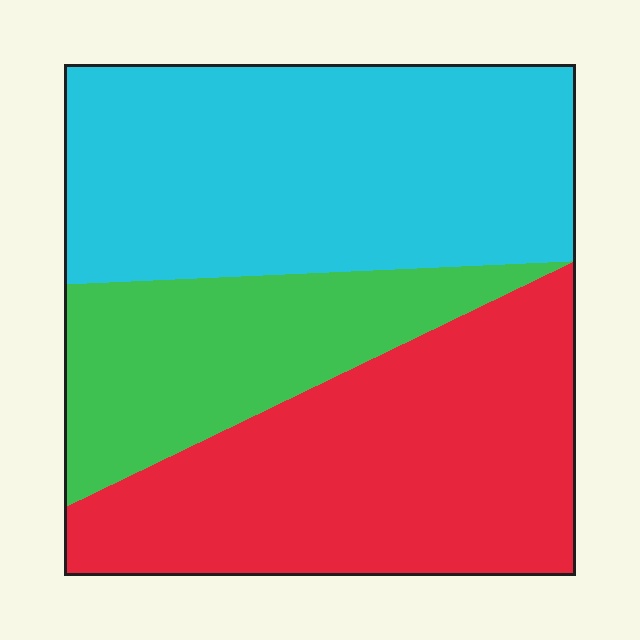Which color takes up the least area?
Green, at roughly 20%.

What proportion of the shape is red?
Red takes up about three eighths (3/8) of the shape.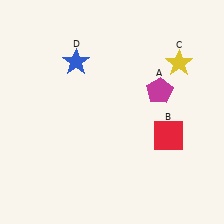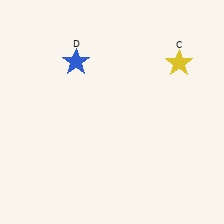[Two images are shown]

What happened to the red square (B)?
The red square (B) was removed in Image 2. It was in the bottom-right area of Image 1.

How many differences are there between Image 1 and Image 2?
There are 2 differences between the two images.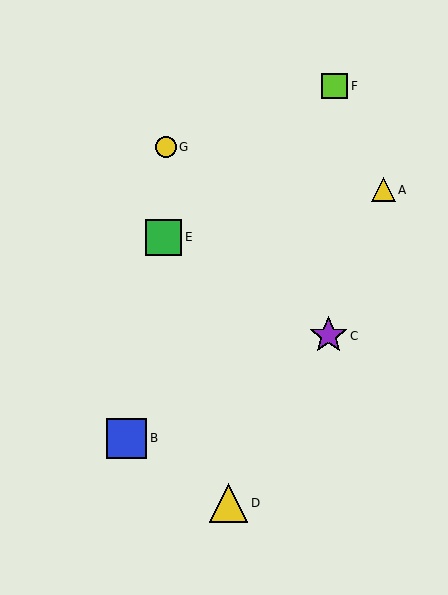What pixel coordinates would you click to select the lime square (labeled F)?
Click at (335, 86) to select the lime square F.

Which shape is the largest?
The blue square (labeled B) is the largest.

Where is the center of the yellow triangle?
The center of the yellow triangle is at (384, 190).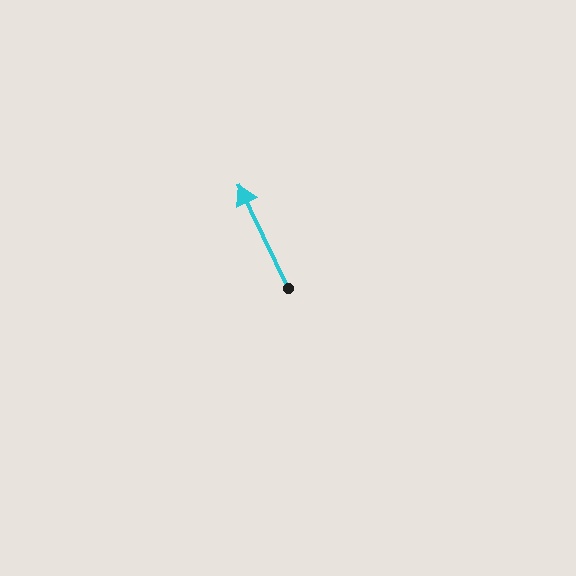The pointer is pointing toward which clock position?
Roughly 11 o'clock.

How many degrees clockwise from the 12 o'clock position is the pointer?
Approximately 334 degrees.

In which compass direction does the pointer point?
Northwest.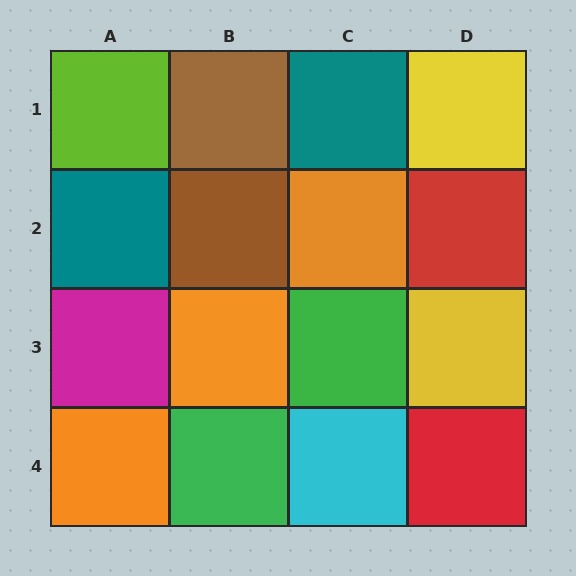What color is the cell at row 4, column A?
Orange.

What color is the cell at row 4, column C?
Cyan.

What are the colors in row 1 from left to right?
Lime, brown, teal, yellow.